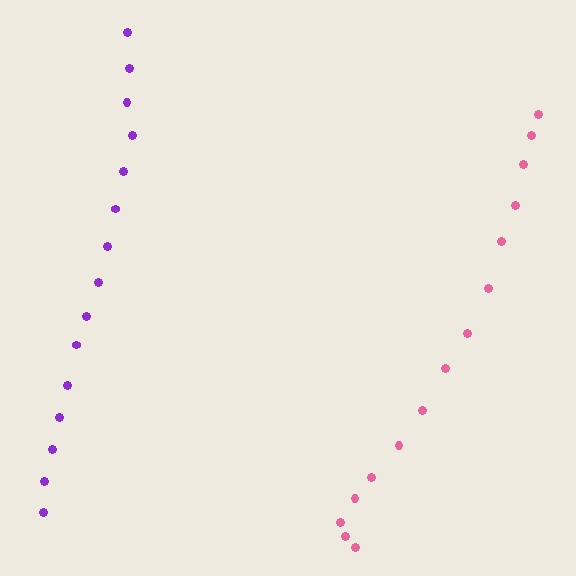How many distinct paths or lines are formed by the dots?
There are 2 distinct paths.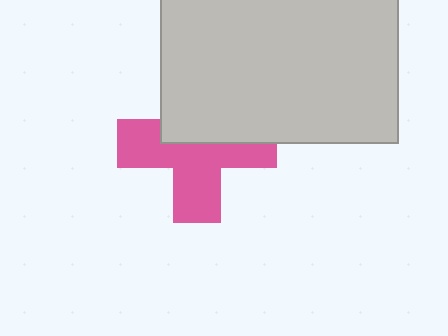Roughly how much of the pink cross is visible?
About half of it is visible (roughly 58%).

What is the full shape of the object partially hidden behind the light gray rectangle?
The partially hidden object is a pink cross.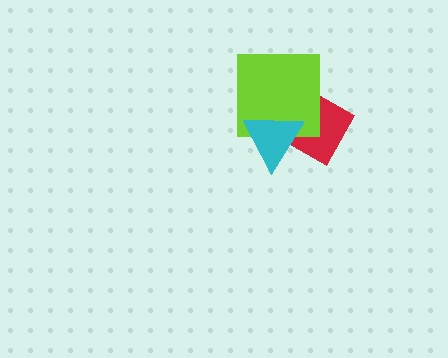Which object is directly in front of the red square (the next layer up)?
The lime square is directly in front of the red square.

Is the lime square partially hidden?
Yes, it is partially covered by another shape.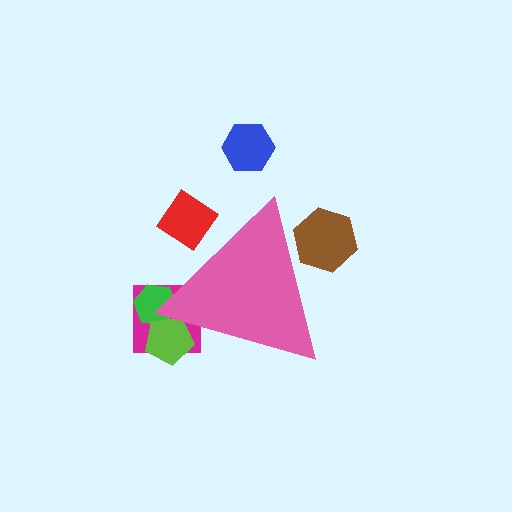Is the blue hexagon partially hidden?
No, the blue hexagon is fully visible.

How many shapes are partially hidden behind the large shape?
5 shapes are partially hidden.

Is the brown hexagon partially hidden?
Yes, the brown hexagon is partially hidden behind the pink triangle.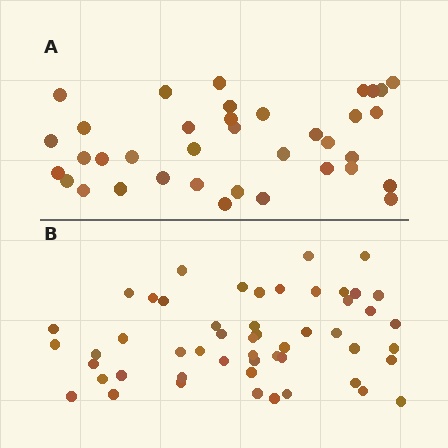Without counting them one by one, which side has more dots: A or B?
Region B (the bottom region) has more dots.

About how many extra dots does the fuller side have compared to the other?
Region B has approximately 15 more dots than region A.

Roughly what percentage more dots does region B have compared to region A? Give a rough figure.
About 40% more.